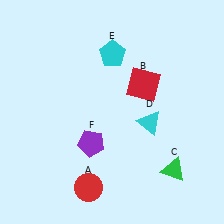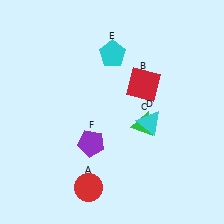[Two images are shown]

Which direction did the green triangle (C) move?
The green triangle (C) moved up.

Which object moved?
The green triangle (C) moved up.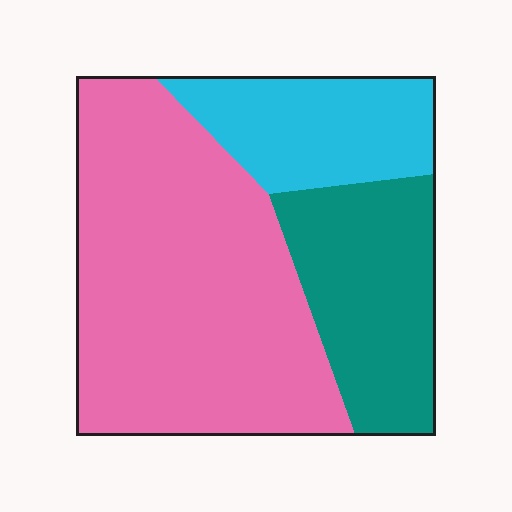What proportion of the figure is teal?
Teal takes up about one quarter (1/4) of the figure.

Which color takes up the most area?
Pink, at roughly 55%.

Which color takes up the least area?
Cyan, at roughly 20%.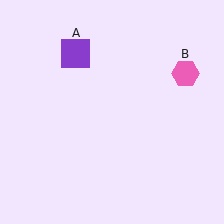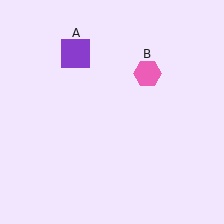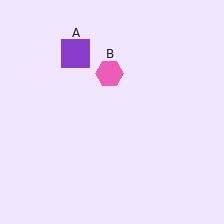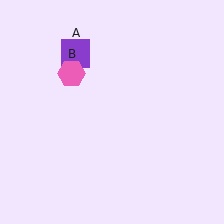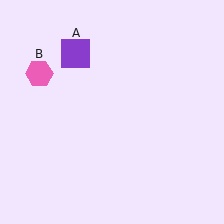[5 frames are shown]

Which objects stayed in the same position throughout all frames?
Purple square (object A) remained stationary.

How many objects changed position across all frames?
1 object changed position: pink hexagon (object B).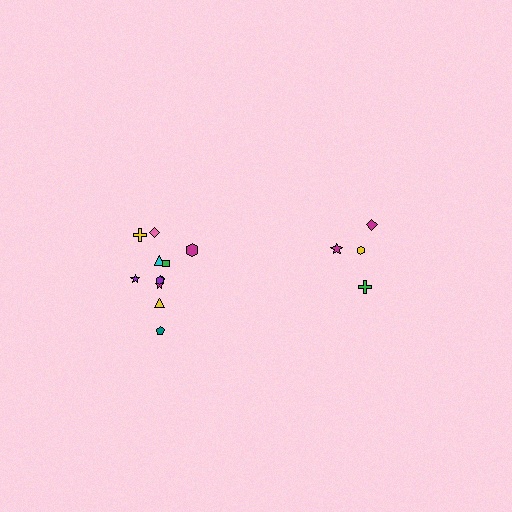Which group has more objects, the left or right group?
The left group.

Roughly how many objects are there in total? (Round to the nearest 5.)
Roughly 15 objects in total.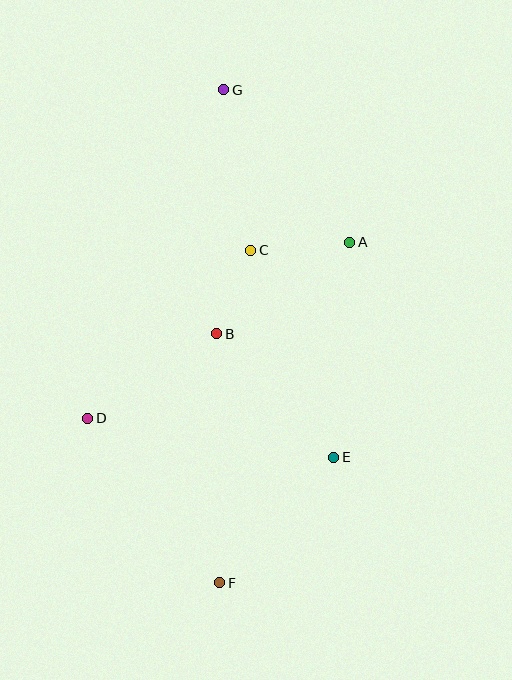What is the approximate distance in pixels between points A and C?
The distance between A and C is approximately 99 pixels.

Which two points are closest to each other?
Points B and C are closest to each other.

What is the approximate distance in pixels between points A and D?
The distance between A and D is approximately 316 pixels.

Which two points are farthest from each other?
Points F and G are farthest from each other.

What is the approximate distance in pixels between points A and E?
The distance between A and E is approximately 216 pixels.